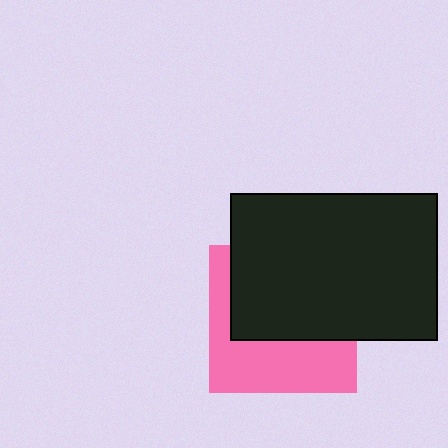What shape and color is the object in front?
The object in front is a black rectangle.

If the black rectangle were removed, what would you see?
You would see the complete pink square.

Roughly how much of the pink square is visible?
A small part of it is visible (roughly 44%).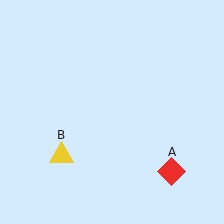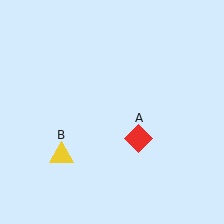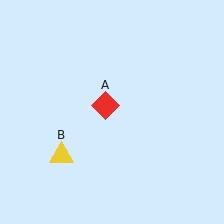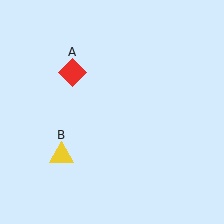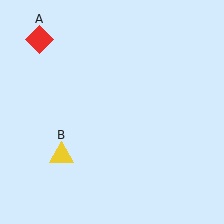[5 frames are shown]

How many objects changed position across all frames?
1 object changed position: red diamond (object A).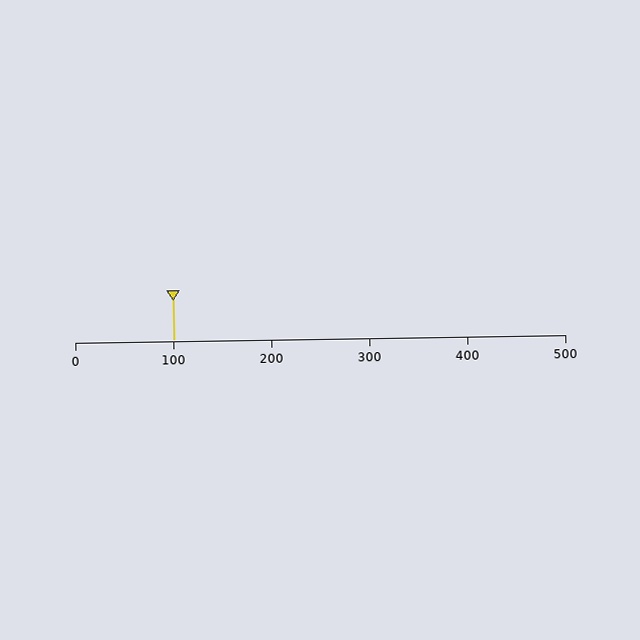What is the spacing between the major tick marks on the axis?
The major ticks are spaced 100 apart.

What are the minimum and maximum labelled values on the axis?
The axis runs from 0 to 500.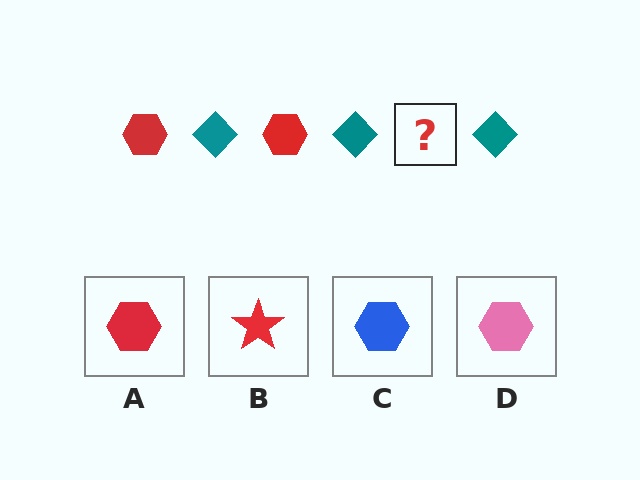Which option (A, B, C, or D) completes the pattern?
A.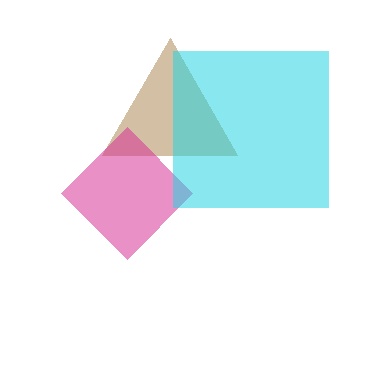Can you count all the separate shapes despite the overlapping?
Yes, there are 3 separate shapes.